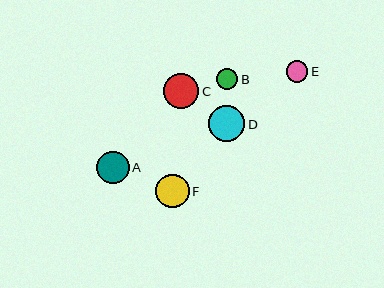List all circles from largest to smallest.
From largest to smallest: D, C, F, A, B, E.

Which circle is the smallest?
Circle E is the smallest with a size of approximately 21 pixels.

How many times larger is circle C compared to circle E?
Circle C is approximately 1.7 times the size of circle E.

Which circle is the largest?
Circle D is the largest with a size of approximately 36 pixels.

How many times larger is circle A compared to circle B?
Circle A is approximately 1.5 times the size of circle B.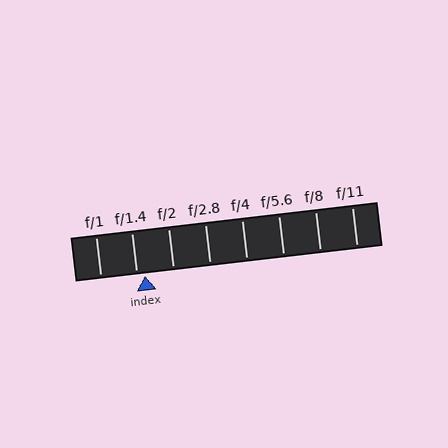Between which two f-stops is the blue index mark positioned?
The index mark is between f/1.4 and f/2.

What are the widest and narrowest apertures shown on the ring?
The widest aperture shown is f/1 and the narrowest is f/11.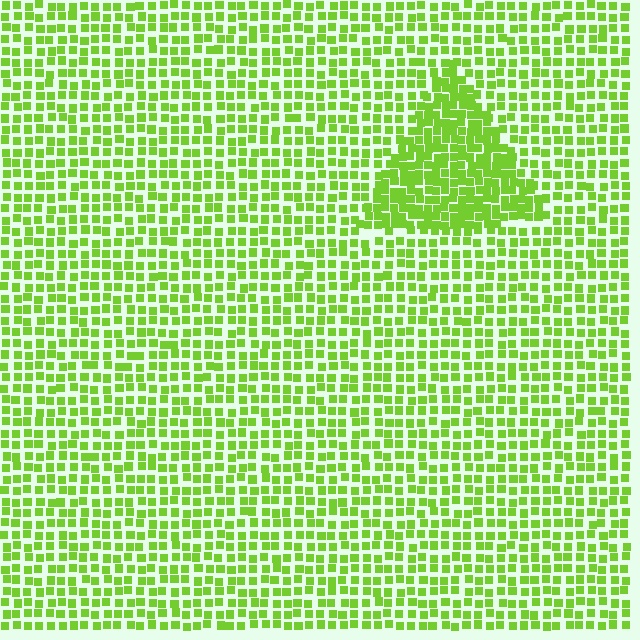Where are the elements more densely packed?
The elements are more densely packed inside the triangle boundary.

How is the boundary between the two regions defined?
The boundary is defined by a change in element density (approximately 1.8x ratio). All elements are the same color, size, and shape.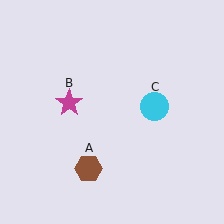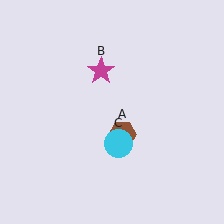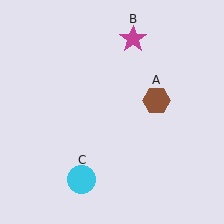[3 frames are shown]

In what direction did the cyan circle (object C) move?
The cyan circle (object C) moved down and to the left.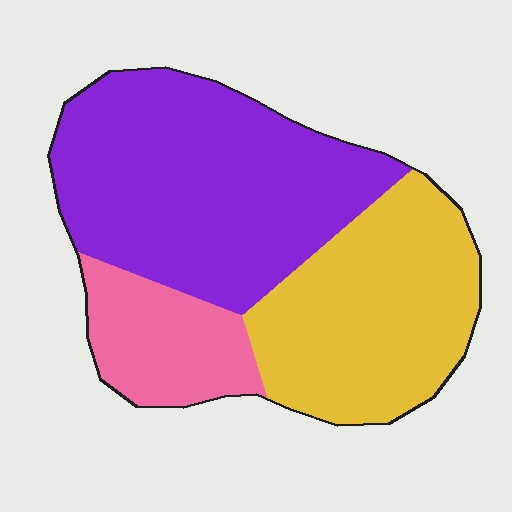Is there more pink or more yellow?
Yellow.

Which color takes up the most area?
Purple, at roughly 50%.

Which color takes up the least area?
Pink, at roughly 15%.